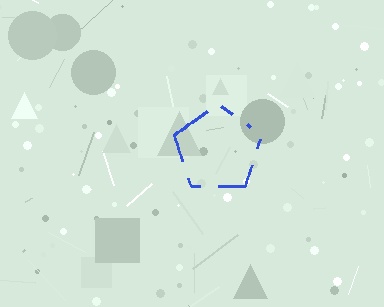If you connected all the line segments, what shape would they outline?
They would outline a pentagon.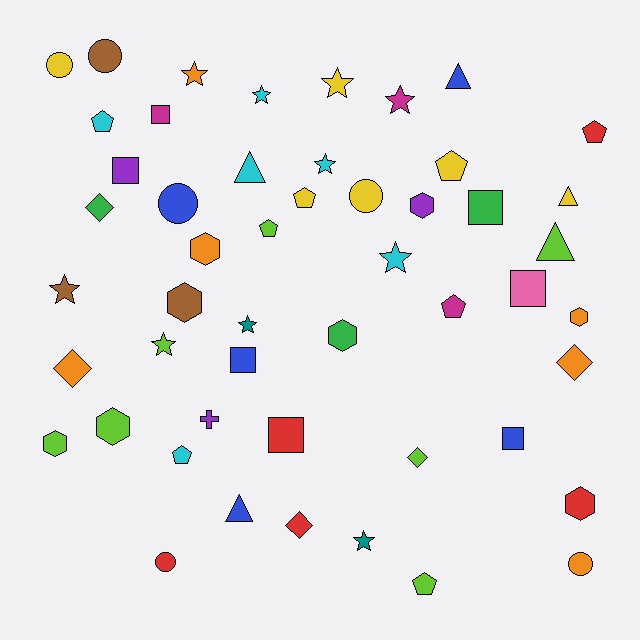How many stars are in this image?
There are 10 stars.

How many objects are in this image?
There are 50 objects.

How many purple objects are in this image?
There are 3 purple objects.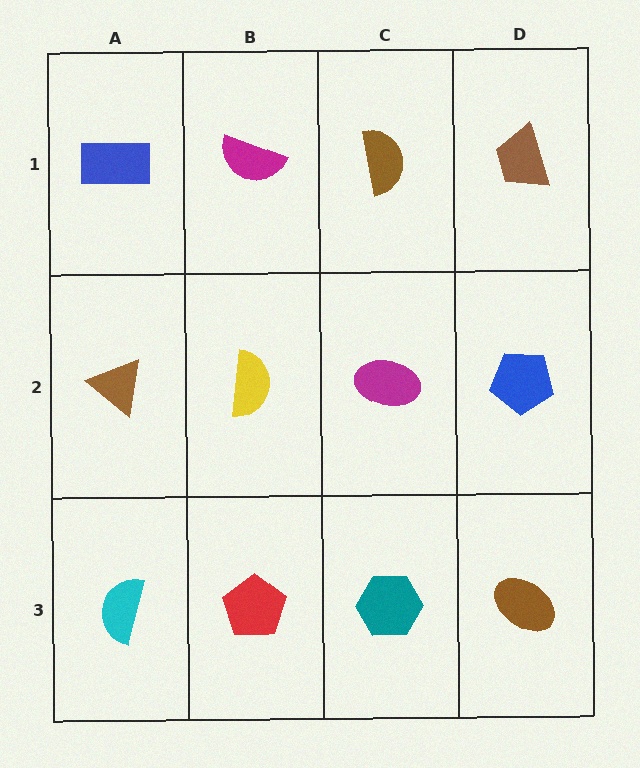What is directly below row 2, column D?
A brown ellipse.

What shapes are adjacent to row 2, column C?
A brown semicircle (row 1, column C), a teal hexagon (row 3, column C), a yellow semicircle (row 2, column B), a blue pentagon (row 2, column D).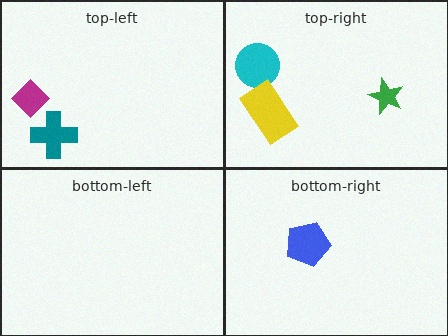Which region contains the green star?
The top-right region.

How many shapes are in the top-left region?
2.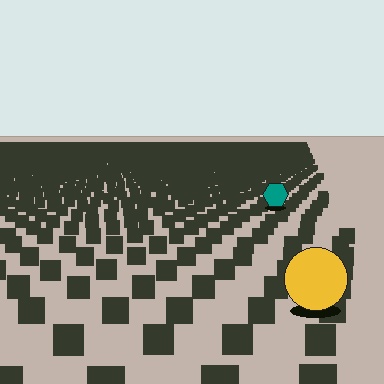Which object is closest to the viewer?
The yellow circle is closest. The texture marks near it are larger and more spread out.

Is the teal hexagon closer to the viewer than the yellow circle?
No. The yellow circle is closer — you can tell from the texture gradient: the ground texture is coarser near it.